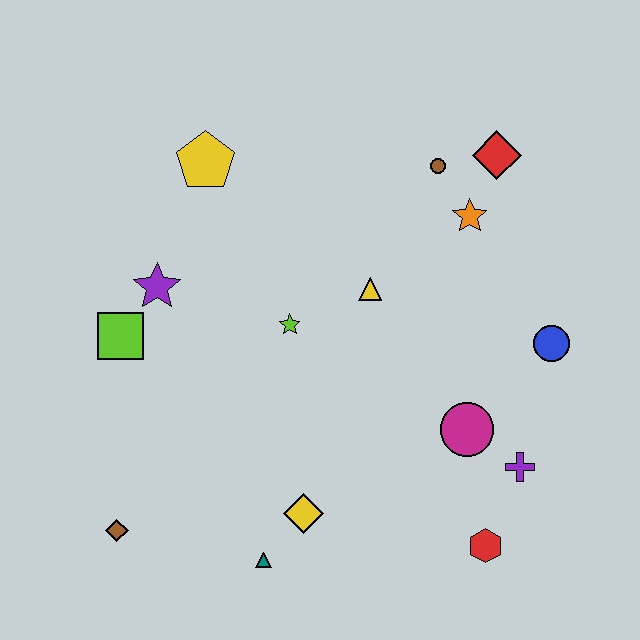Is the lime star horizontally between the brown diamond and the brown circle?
Yes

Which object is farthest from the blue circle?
The brown diamond is farthest from the blue circle.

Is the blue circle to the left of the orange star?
No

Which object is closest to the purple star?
The lime square is closest to the purple star.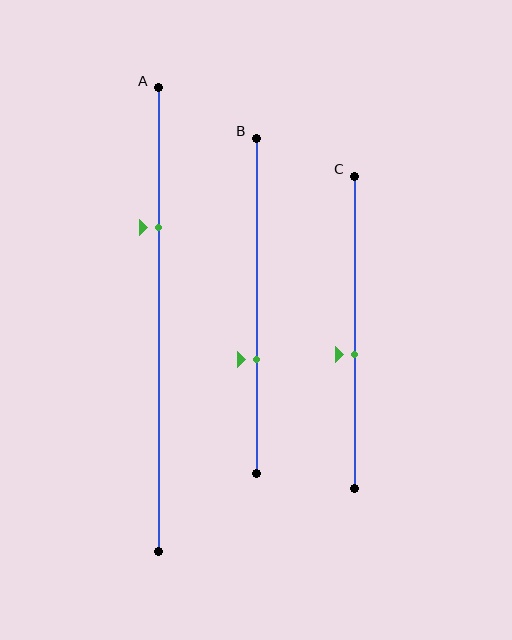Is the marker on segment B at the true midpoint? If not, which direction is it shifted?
No, the marker on segment B is shifted downward by about 16% of the segment length.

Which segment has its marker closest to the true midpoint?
Segment C has its marker closest to the true midpoint.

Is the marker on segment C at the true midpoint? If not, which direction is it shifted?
No, the marker on segment C is shifted downward by about 7% of the segment length.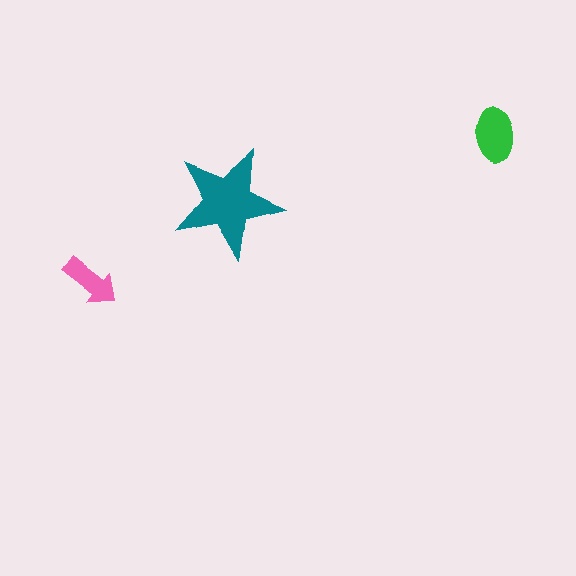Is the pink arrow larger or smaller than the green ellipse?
Smaller.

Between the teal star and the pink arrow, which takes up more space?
The teal star.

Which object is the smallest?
The pink arrow.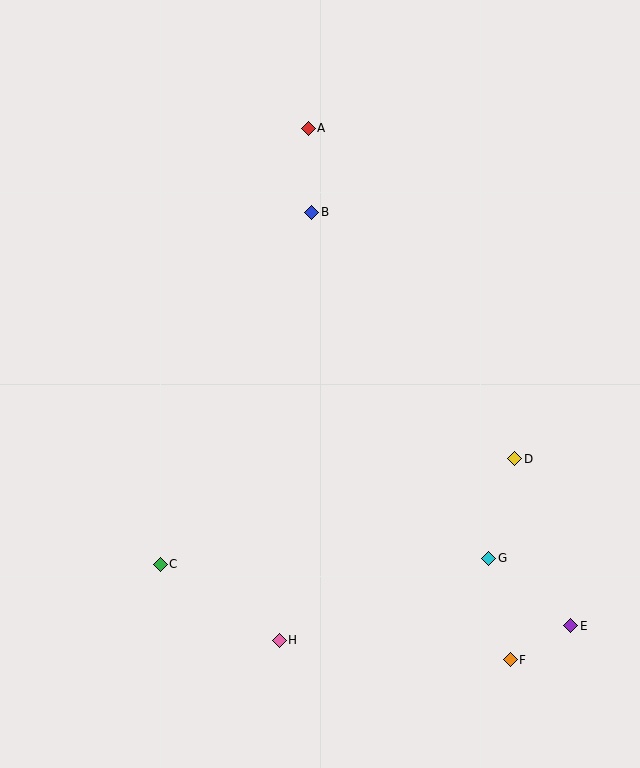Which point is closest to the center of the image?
Point B at (312, 212) is closest to the center.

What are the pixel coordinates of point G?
Point G is at (489, 558).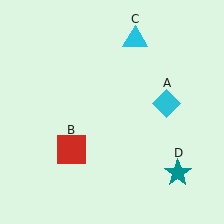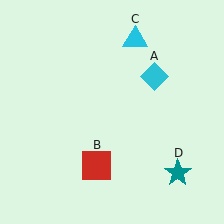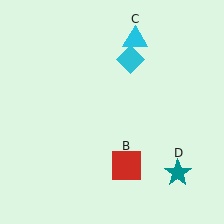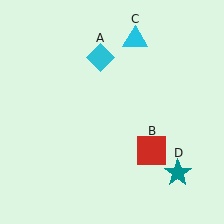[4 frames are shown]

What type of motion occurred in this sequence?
The cyan diamond (object A), red square (object B) rotated counterclockwise around the center of the scene.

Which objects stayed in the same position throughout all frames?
Cyan triangle (object C) and teal star (object D) remained stationary.